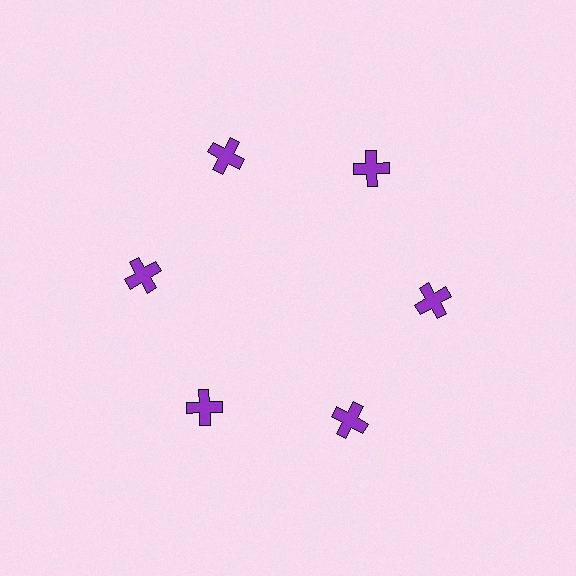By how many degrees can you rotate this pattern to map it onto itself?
The pattern maps onto itself every 60 degrees of rotation.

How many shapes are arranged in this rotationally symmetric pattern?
There are 6 shapes, arranged in 6 groups of 1.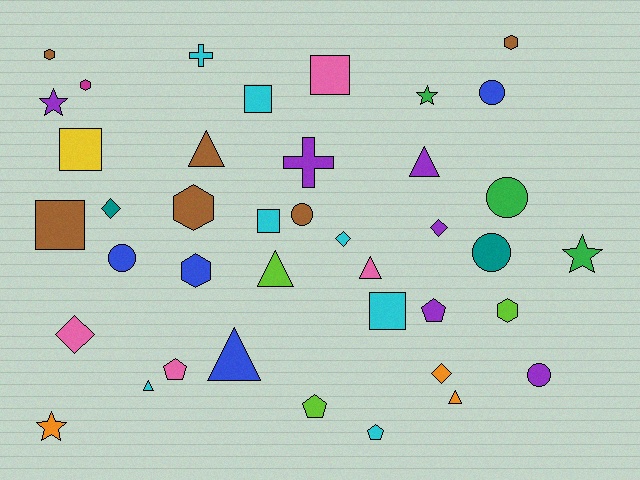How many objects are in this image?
There are 40 objects.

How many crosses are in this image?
There are 2 crosses.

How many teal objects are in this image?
There are 2 teal objects.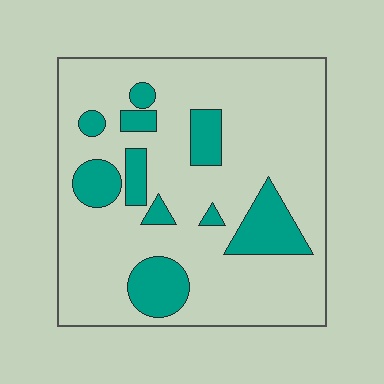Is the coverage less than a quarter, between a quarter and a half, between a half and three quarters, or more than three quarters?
Less than a quarter.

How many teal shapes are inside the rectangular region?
10.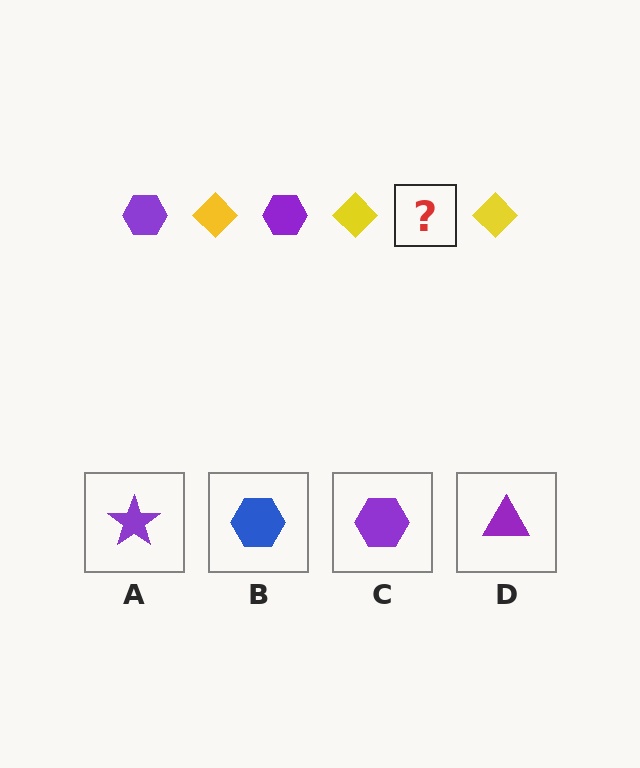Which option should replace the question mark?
Option C.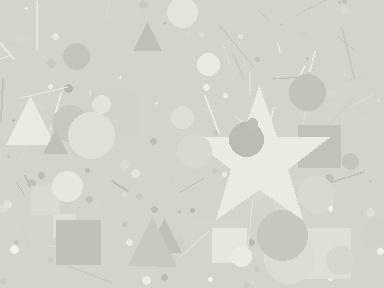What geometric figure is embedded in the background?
A star is embedded in the background.